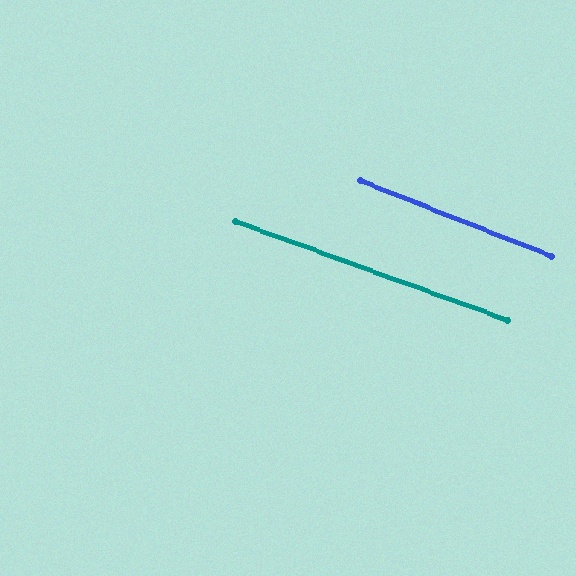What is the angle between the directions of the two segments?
Approximately 2 degrees.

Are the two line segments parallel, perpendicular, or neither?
Parallel — their directions differ by only 1.7°.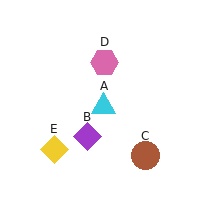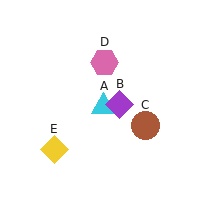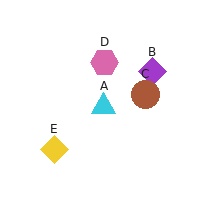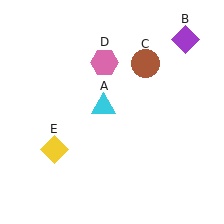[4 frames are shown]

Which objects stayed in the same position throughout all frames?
Cyan triangle (object A) and pink hexagon (object D) and yellow diamond (object E) remained stationary.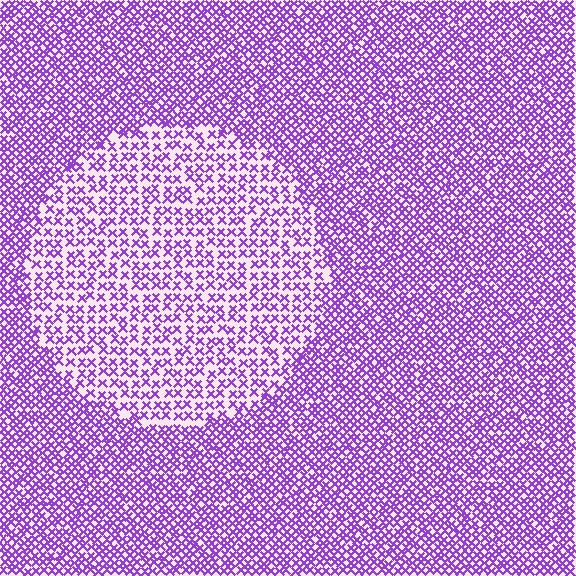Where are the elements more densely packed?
The elements are more densely packed outside the circle boundary.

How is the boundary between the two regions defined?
The boundary is defined by a change in element density (approximately 1.9x ratio). All elements are the same color, size, and shape.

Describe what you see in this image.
The image contains small purple elements arranged at two different densities. A circle-shaped region is visible where the elements are less densely packed than the surrounding area.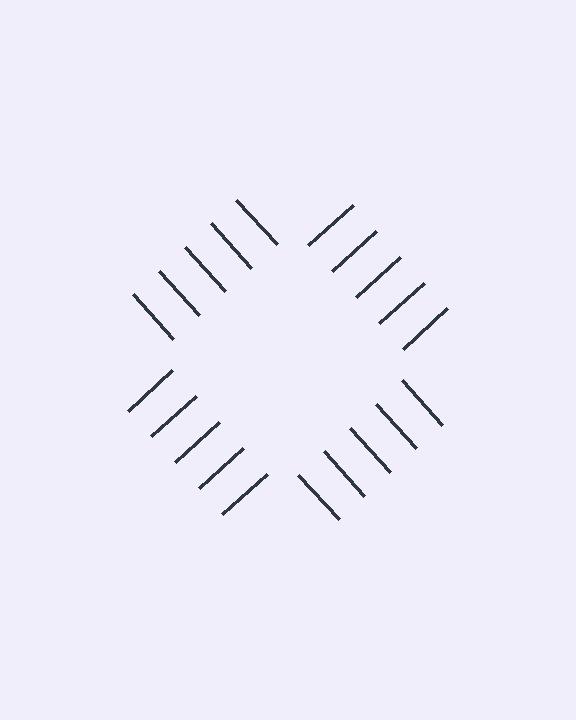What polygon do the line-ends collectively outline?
An illusory square — the line segments terminate on its edges but no continuous stroke is drawn.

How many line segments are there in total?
20 — 5 along each of the 4 edges.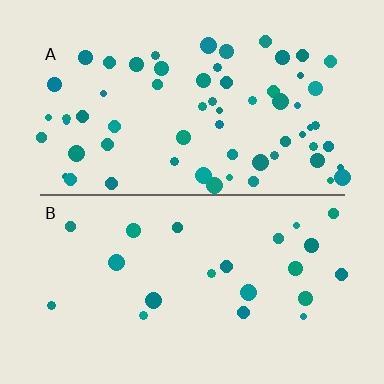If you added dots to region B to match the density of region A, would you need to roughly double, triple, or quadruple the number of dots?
Approximately triple.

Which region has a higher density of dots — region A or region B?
A (the top).